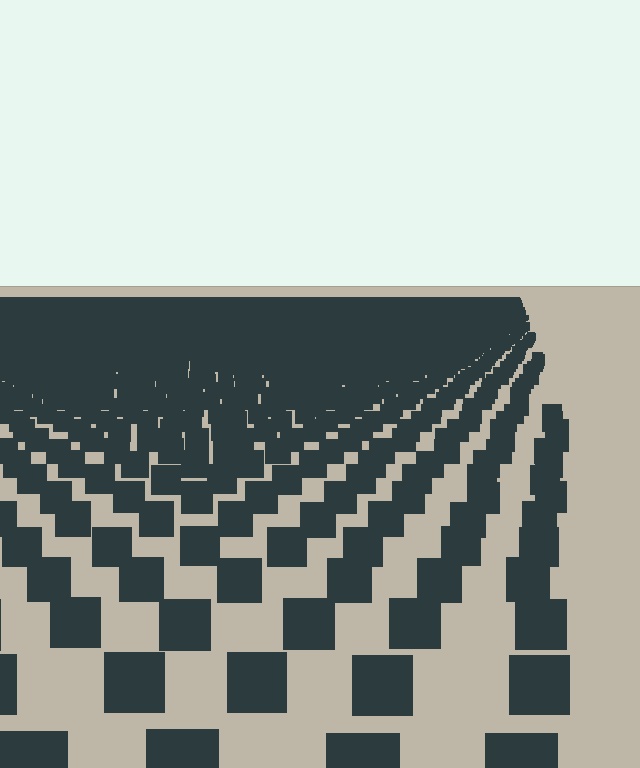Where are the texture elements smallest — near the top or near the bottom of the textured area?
Near the top.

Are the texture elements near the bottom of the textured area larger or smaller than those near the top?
Larger. Near the bottom, elements are closer to the viewer and appear at a bigger on-screen size.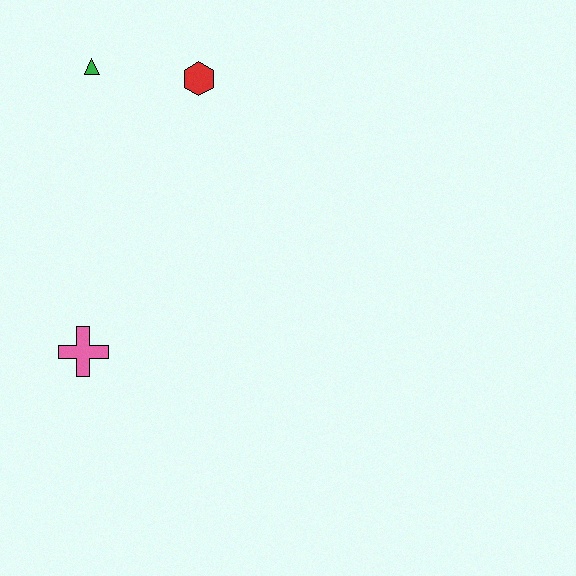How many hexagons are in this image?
There is 1 hexagon.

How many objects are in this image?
There are 3 objects.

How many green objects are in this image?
There is 1 green object.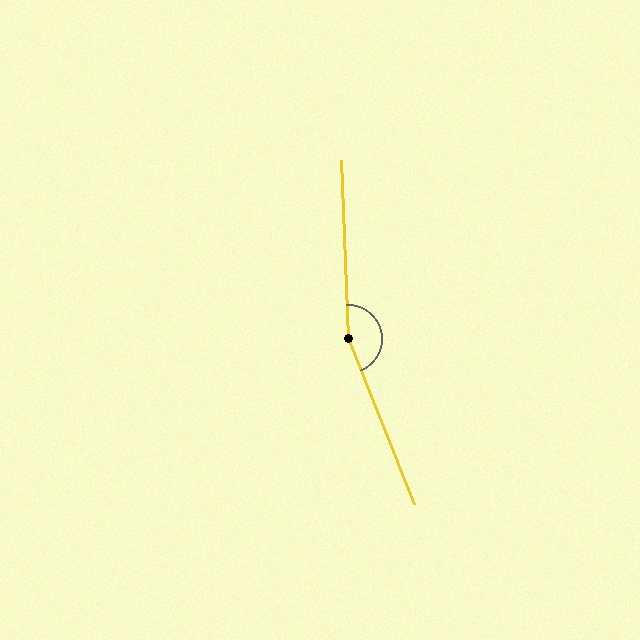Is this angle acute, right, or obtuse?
It is obtuse.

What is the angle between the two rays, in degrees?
Approximately 160 degrees.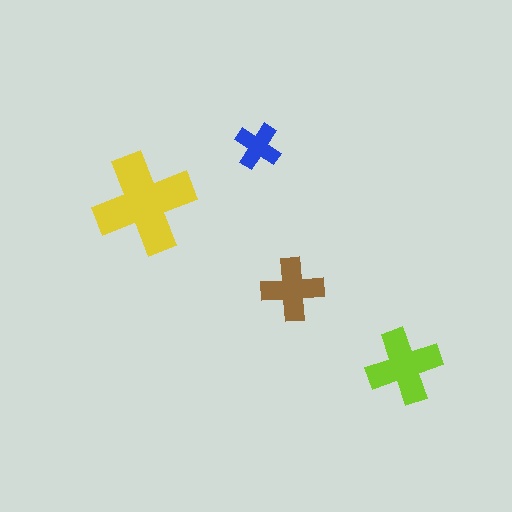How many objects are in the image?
There are 4 objects in the image.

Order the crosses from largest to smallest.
the yellow one, the lime one, the brown one, the blue one.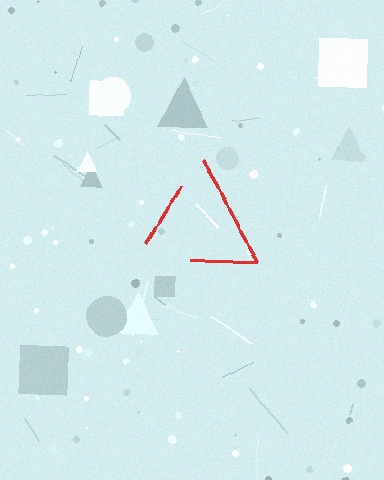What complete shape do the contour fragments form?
The contour fragments form a triangle.